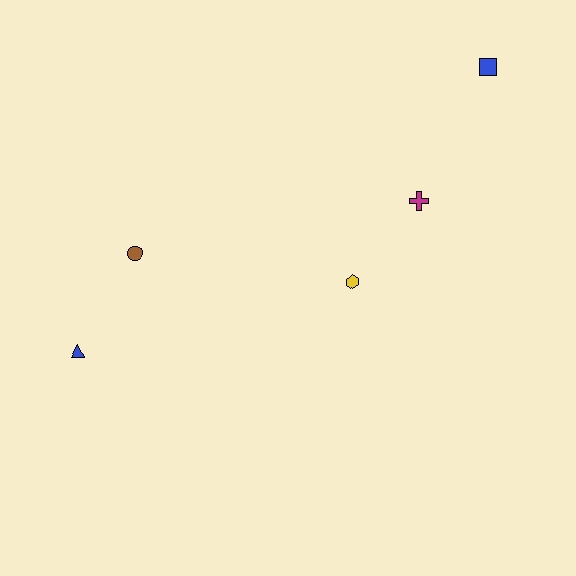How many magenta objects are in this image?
There is 1 magenta object.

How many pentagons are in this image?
There are no pentagons.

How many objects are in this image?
There are 5 objects.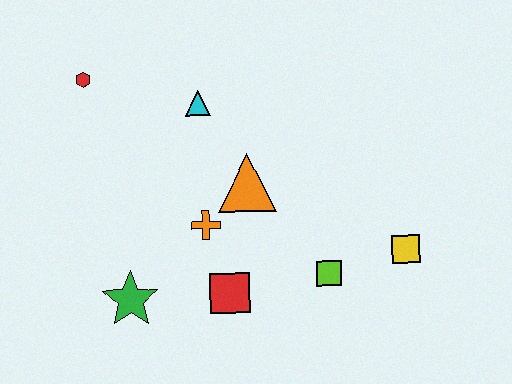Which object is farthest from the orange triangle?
The red hexagon is farthest from the orange triangle.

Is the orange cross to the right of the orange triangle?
No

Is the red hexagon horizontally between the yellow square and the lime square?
No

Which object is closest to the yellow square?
The lime square is closest to the yellow square.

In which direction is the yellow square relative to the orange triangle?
The yellow square is to the right of the orange triangle.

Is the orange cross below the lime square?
No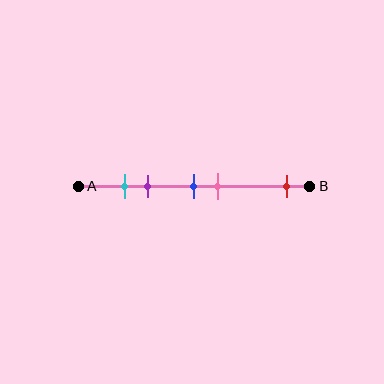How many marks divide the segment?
There are 5 marks dividing the segment.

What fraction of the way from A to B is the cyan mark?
The cyan mark is approximately 20% (0.2) of the way from A to B.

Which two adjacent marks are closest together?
The cyan and purple marks are the closest adjacent pair.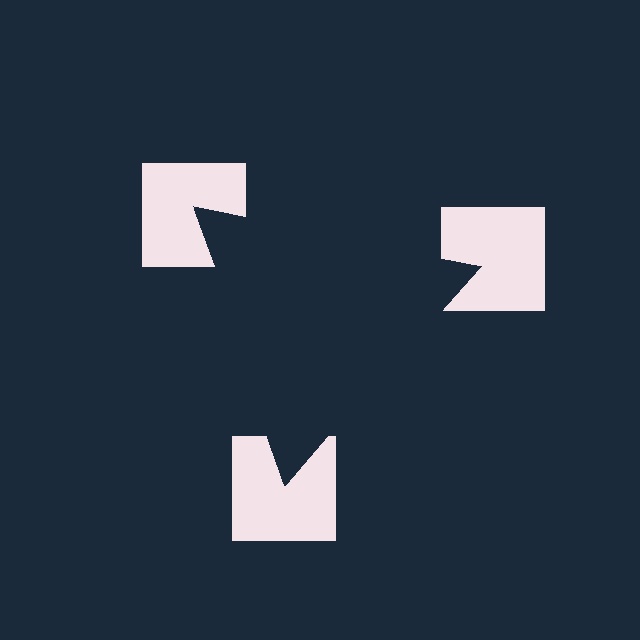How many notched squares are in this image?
There are 3 — one at each vertex of the illusory triangle.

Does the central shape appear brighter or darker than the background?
It typically appears slightly darker than the background, even though no actual brightness change is drawn.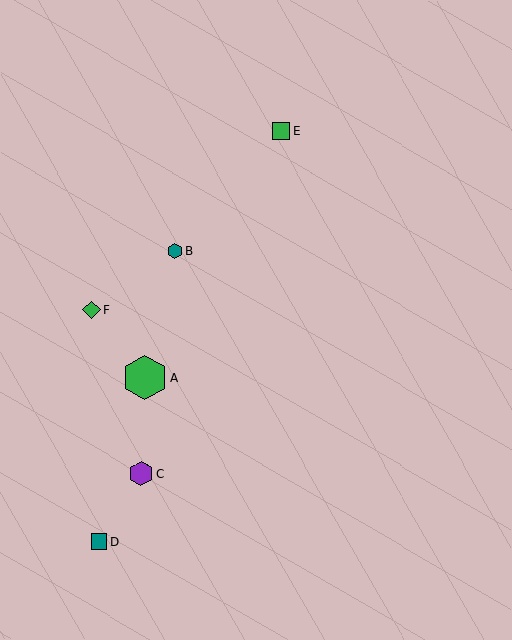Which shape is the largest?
The green hexagon (labeled A) is the largest.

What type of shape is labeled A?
Shape A is a green hexagon.